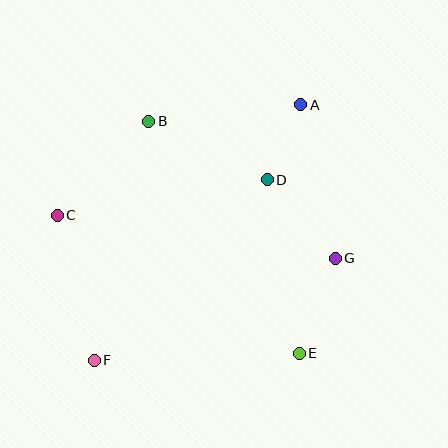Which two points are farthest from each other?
Points A and F are farthest from each other.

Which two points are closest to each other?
Points A and D are closest to each other.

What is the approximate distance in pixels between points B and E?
The distance between B and E is approximately 277 pixels.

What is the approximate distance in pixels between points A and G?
The distance between A and G is approximately 157 pixels.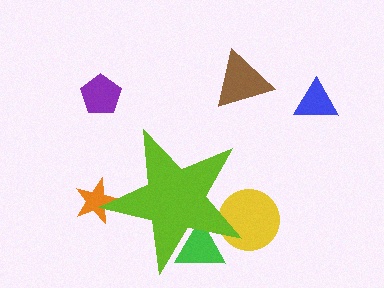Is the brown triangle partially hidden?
No, the brown triangle is fully visible.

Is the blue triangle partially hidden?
No, the blue triangle is fully visible.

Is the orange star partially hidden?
Yes, the orange star is partially hidden behind the lime star.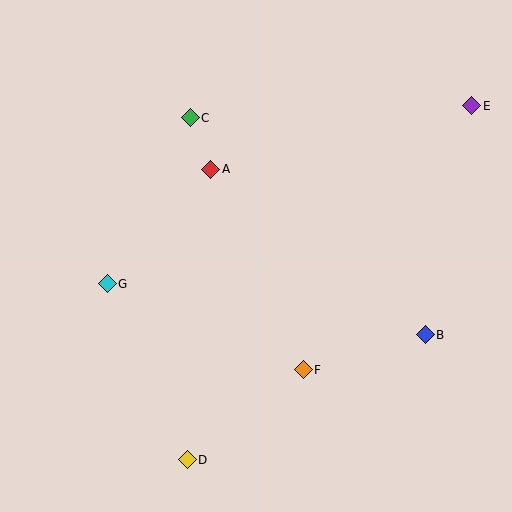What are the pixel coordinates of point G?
Point G is at (107, 284).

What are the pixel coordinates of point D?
Point D is at (187, 460).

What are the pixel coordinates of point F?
Point F is at (303, 370).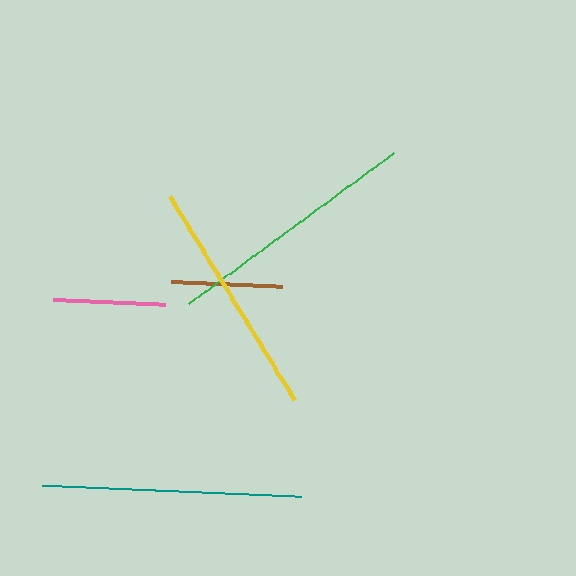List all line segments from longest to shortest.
From longest to shortest: teal, green, yellow, pink, brown.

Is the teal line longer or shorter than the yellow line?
The teal line is longer than the yellow line.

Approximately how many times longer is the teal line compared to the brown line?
The teal line is approximately 2.3 times the length of the brown line.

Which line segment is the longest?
The teal line is the longest at approximately 259 pixels.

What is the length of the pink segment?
The pink segment is approximately 112 pixels long.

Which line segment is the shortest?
The brown line is the shortest at approximately 111 pixels.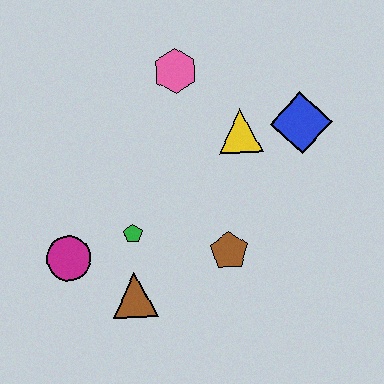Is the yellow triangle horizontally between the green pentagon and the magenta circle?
No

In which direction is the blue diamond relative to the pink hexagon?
The blue diamond is to the right of the pink hexagon.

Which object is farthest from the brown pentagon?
The pink hexagon is farthest from the brown pentagon.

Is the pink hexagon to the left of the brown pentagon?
Yes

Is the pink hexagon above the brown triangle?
Yes